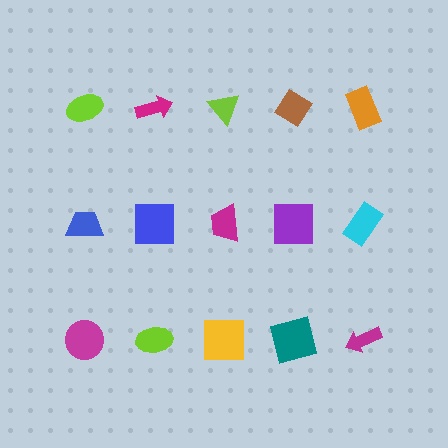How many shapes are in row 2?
5 shapes.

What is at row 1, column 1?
A lime ellipse.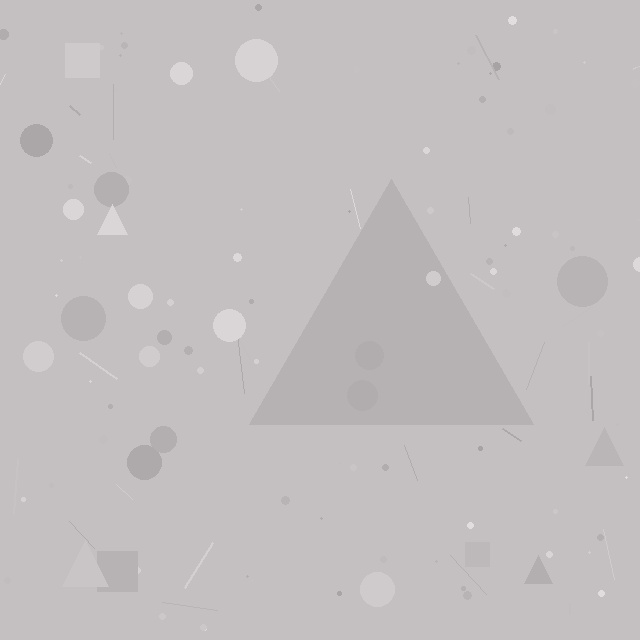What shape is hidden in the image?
A triangle is hidden in the image.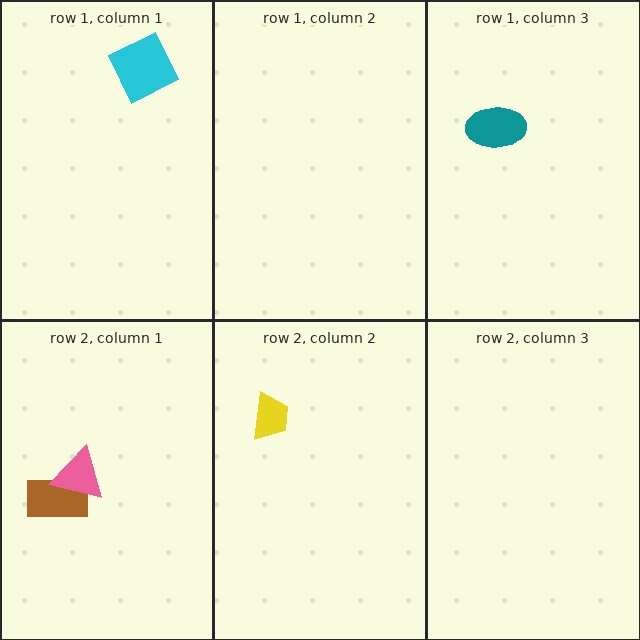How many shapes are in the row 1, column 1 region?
1.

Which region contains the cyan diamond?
The row 1, column 1 region.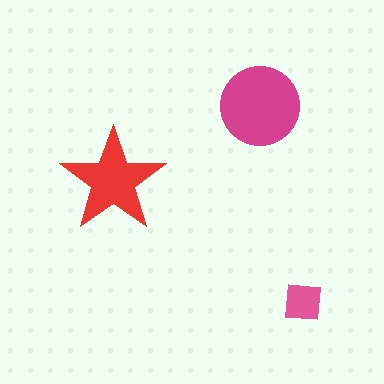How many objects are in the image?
There are 3 objects in the image.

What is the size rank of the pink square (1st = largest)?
3rd.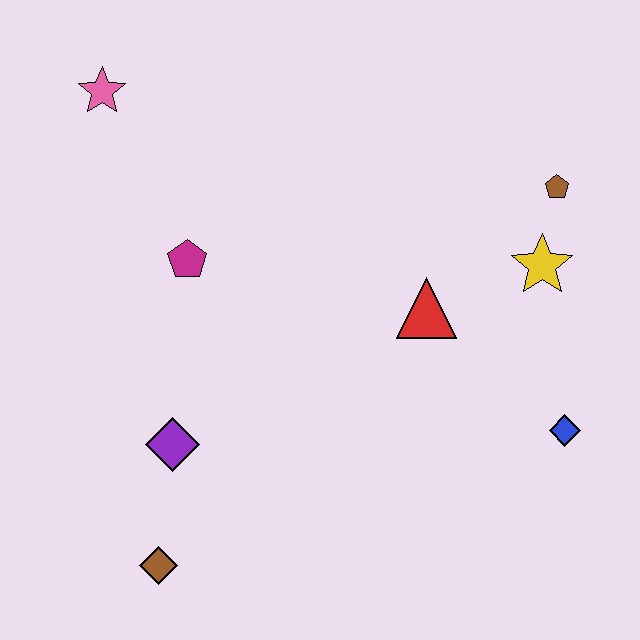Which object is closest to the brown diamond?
The purple diamond is closest to the brown diamond.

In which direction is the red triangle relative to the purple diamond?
The red triangle is to the right of the purple diamond.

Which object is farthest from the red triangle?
The pink star is farthest from the red triangle.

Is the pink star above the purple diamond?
Yes